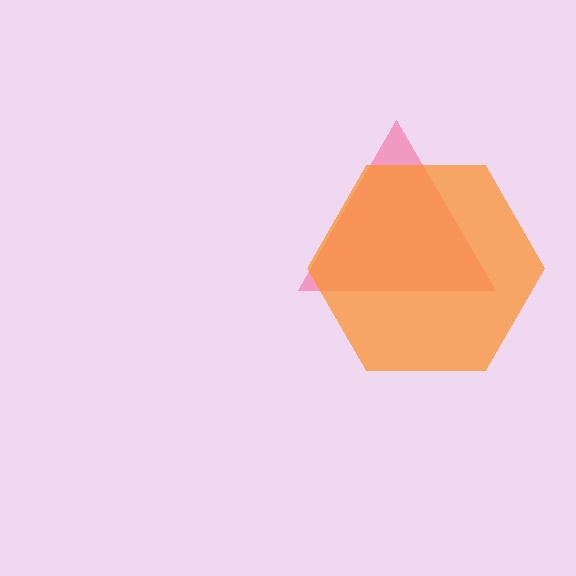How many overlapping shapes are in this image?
There are 2 overlapping shapes in the image.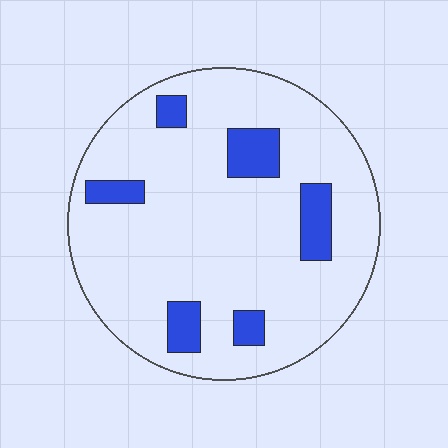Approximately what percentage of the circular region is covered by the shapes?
Approximately 15%.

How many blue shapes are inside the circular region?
6.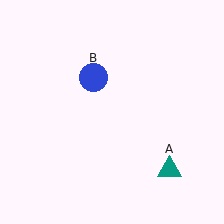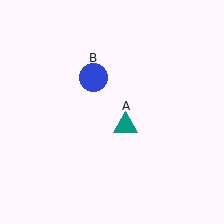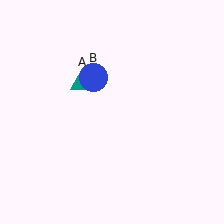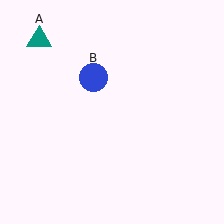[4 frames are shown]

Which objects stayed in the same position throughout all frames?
Blue circle (object B) remained stationary.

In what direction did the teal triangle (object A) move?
The teal triangle (object A) moved up and to the left.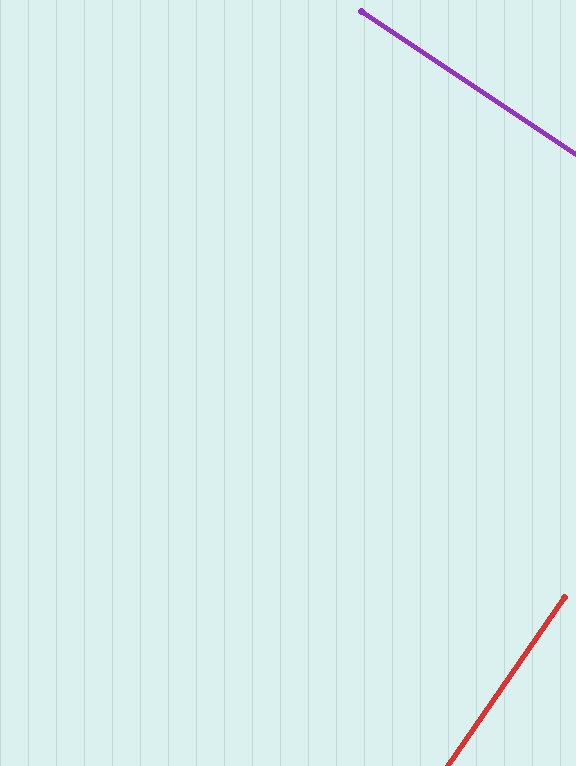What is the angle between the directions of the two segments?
Approximately 89 degrees.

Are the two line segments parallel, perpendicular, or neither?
Perpendicular — they meet at approximately 89°.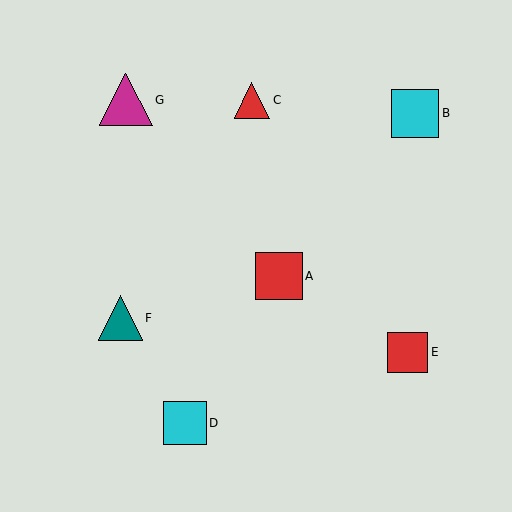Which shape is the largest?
The magenta triangle (labeled G) is the largest.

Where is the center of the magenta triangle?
The center of the magenta triangle is at (126, 100).